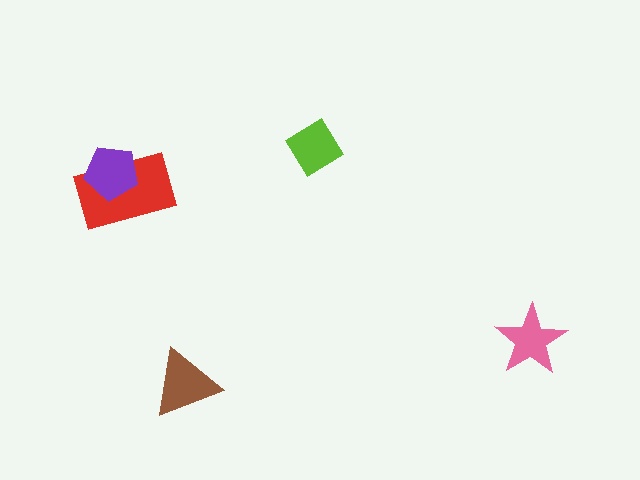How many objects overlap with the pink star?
0 objects overlap with the pink star.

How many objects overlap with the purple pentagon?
1 object overlaps with the purple pentagon.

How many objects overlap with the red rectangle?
1 object overlaps with the red rectangle.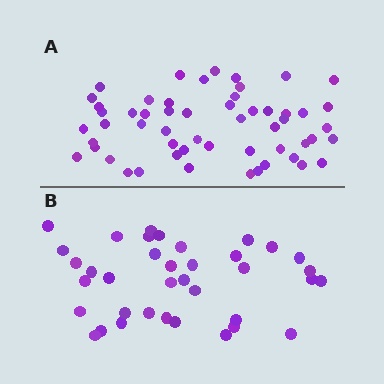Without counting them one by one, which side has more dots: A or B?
Region A (the top region) has more dots.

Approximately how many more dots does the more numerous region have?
Region A has approximately 20 more dots than region B.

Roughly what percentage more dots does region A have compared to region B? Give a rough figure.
About 50% more.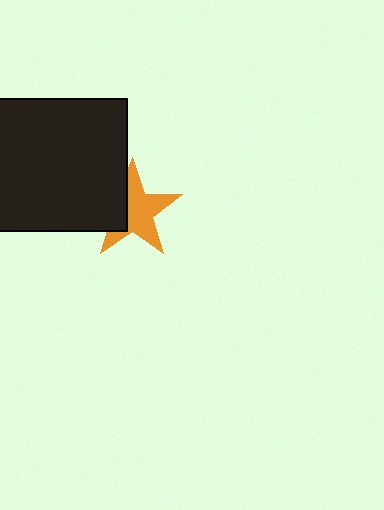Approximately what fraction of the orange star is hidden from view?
Roughly 32% of the orange star is hidden behind the black square.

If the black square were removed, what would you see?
You would see the complete orange star.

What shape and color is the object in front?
The object in front is a black square.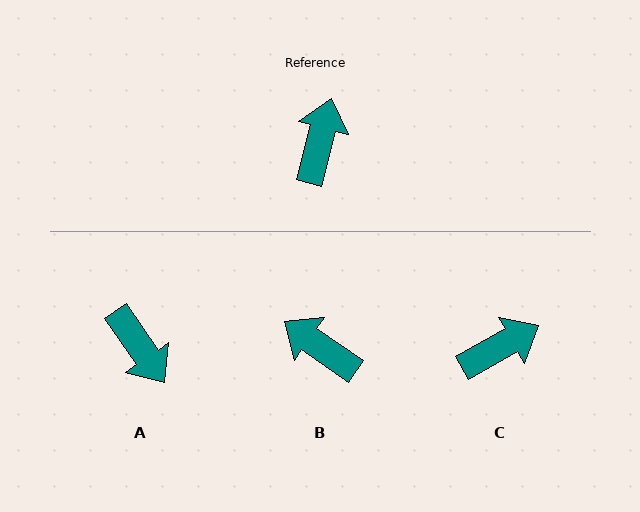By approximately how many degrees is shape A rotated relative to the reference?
Approximately 131 degrees clockwise.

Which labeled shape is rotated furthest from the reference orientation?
A, about 131 degrees away.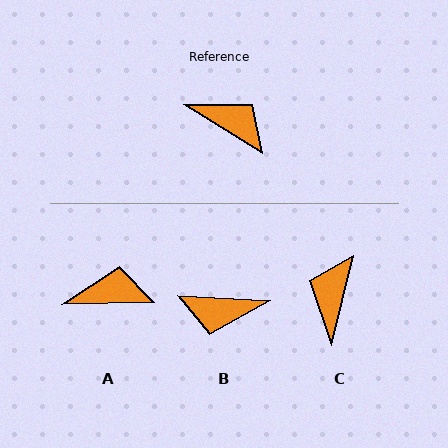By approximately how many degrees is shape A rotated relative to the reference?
Approximately 33 degrees counter-clockwise.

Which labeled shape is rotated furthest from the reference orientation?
B, about 151 degrees away.